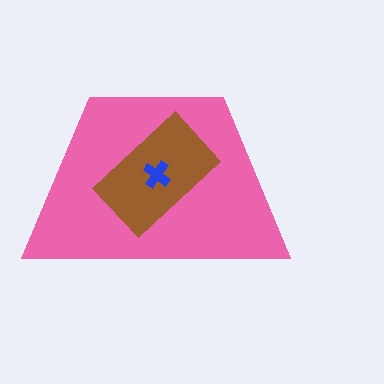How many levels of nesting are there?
3.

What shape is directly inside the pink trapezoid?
The brown rectangle.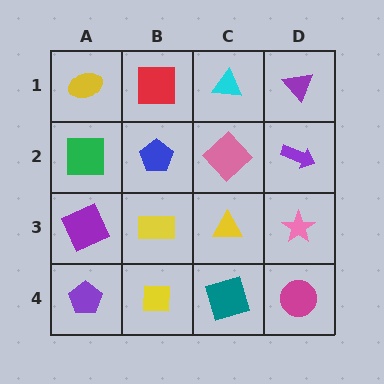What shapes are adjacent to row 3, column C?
A pink diamond (row 2, column C), a teal square (row 4, column C), a yellow rectangle (row 3, column B), a pink star (row 3, column D).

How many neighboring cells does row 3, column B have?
4.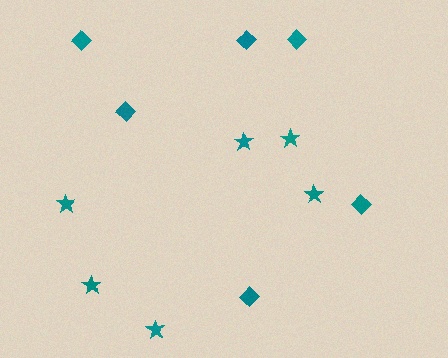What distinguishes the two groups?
There are 2 groups: one group of stars (6) and one group of diamonds (6).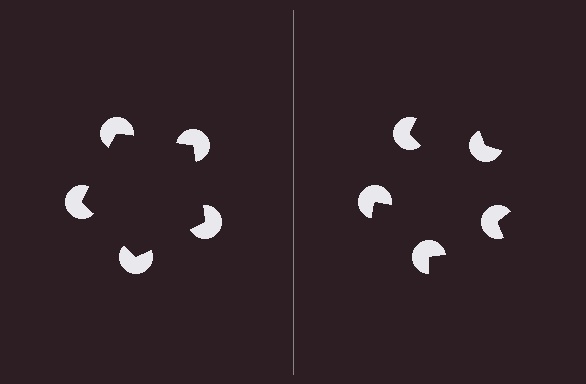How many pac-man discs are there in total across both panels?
10 — 5 on each side.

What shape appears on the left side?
An illusory pentagon.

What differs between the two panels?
The pac-man discs are positioned identically on both sides; only the wedge orientations differ. On the left they align to a pentagon; on the right they are misaligned.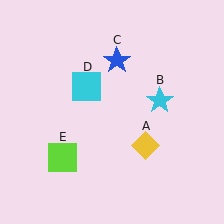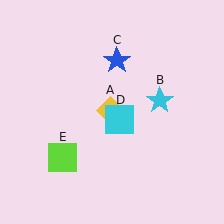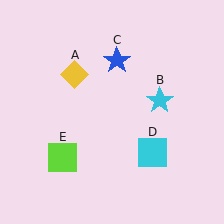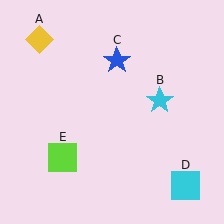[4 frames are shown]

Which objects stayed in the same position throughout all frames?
Cyan star (object B) and blue star (object C) and lime square (object E) remained stationary.